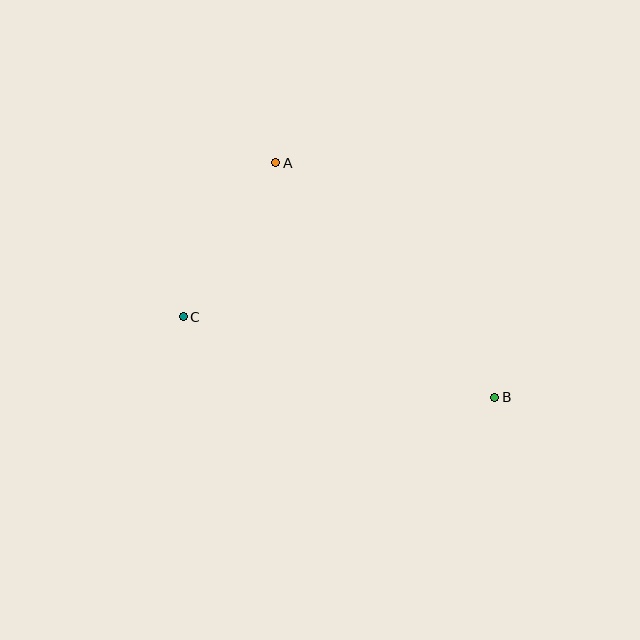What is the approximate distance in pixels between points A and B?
The distance between A and B is approximately 321 pixels.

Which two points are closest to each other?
Points A and C are closest to each other.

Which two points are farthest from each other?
Points B and C are farthest from each other.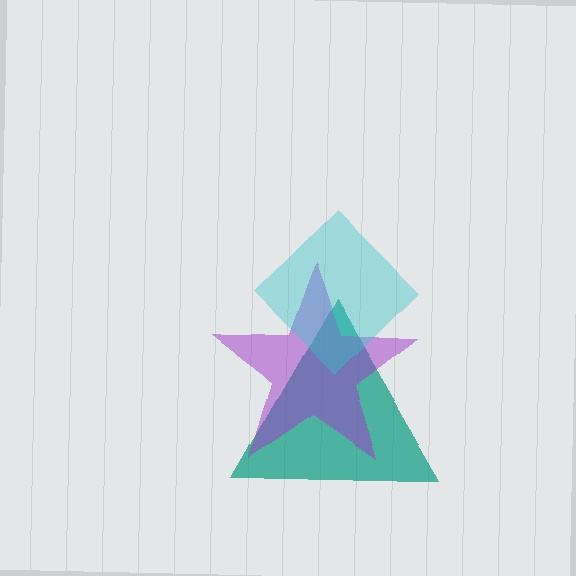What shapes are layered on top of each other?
The layered shapes are: a teal triangle, a purple star, a cyan diamond.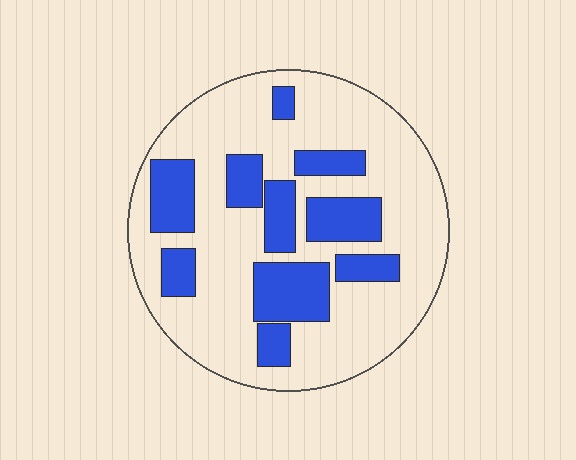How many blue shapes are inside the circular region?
10.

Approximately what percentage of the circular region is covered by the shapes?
Approximately 30%.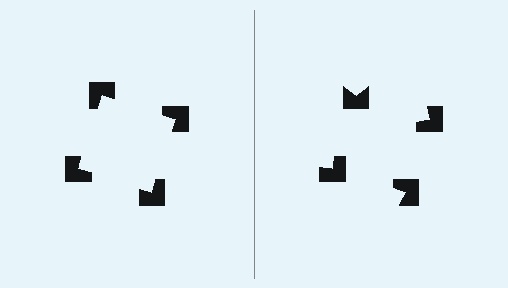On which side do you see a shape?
An illusory square appears on the left side. On the right side the wedge cuts are rotated, so no coherent shape forms.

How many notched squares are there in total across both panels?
8 — 4 on each side.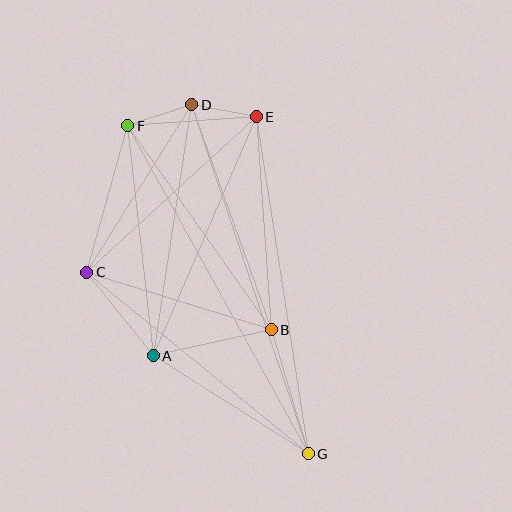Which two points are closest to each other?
Points D and E are closest to each other.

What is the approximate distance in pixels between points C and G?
The distance between C and G is approximately 286 pixels.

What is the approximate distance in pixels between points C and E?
The distance between C and E is approximately 230 pixels.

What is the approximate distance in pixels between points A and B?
The distance between A and B is approximately 121 pixels.